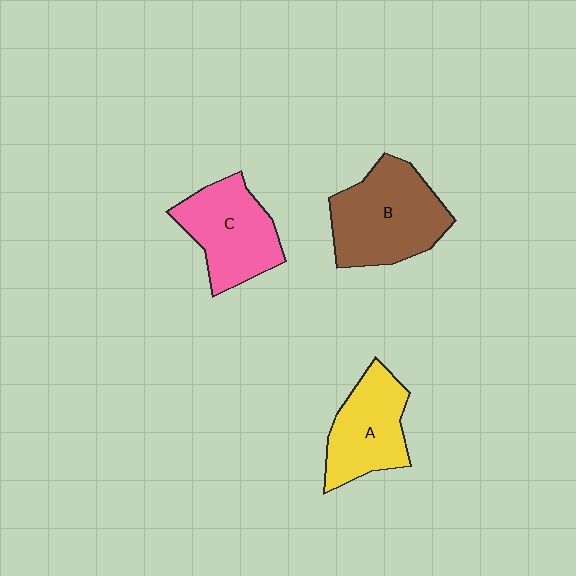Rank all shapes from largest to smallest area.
From largest to smallest: B (brown), C (pink), A (yellow).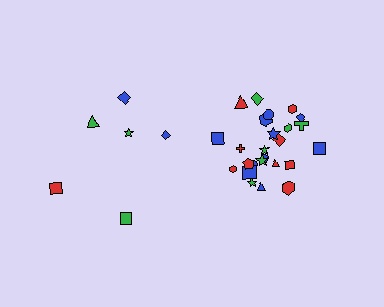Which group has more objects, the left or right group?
The right group.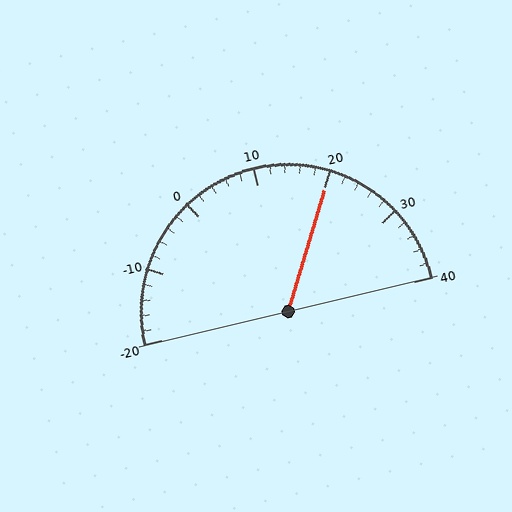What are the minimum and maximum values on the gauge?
The gauge ranges from -20 to 40.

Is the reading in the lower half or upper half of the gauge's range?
The reading is in the upper half of the range (-20 to 40).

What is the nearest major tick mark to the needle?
The nearest major tick mark is 20.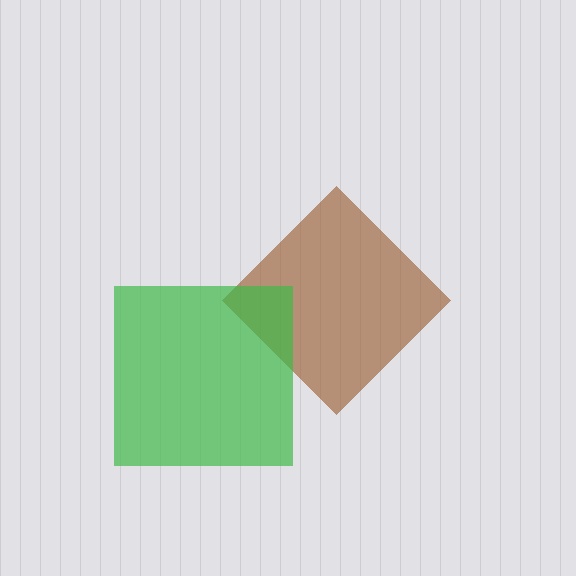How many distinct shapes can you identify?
There are 2 distinct shapes: a brown diamond, a green square.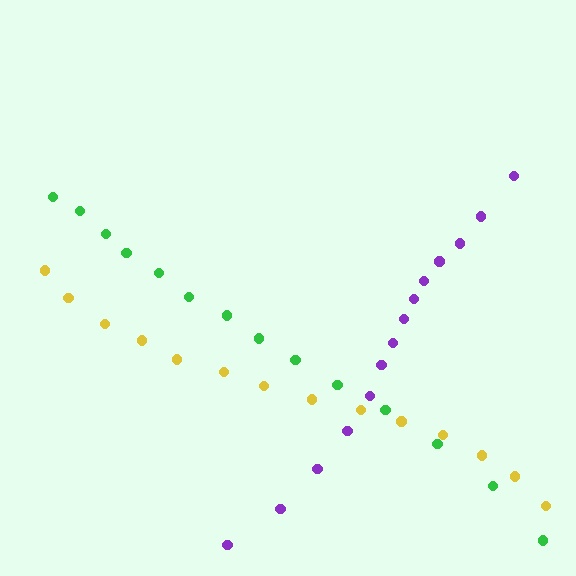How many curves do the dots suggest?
There are 3 distinct paths.